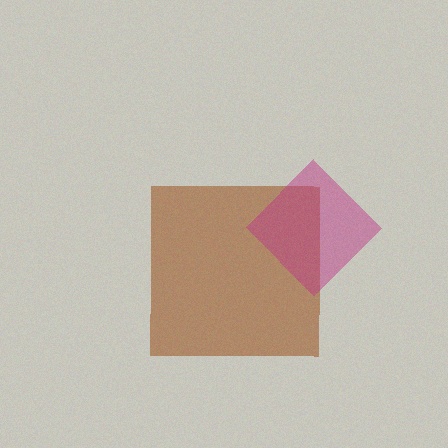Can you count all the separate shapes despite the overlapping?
Yes, there are 2 separate shapes.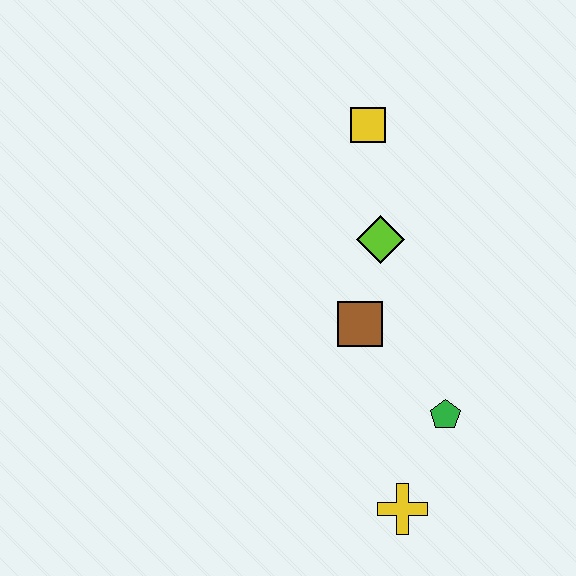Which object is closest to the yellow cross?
The green pentagon is closest to the yellow cross.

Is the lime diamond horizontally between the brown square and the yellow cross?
Yes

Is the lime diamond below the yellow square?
Yes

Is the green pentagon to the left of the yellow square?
No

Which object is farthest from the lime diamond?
The yellow cross is farthest from the lime diamond.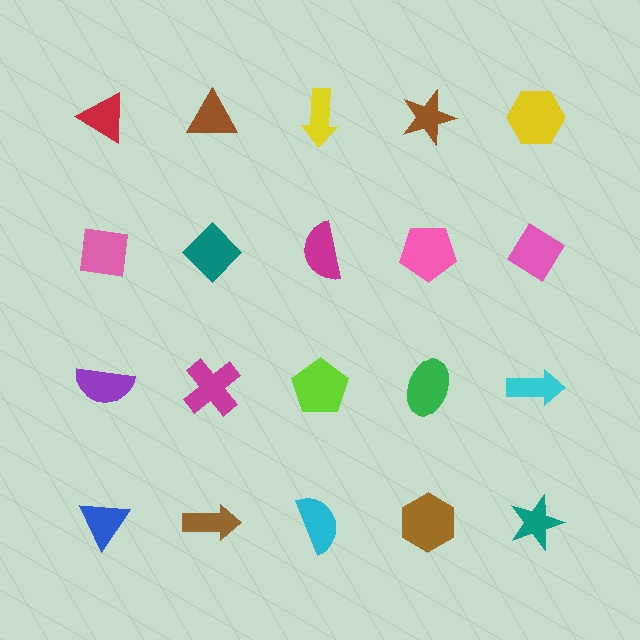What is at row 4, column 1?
A blue triangle.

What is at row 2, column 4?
A pink pentagon.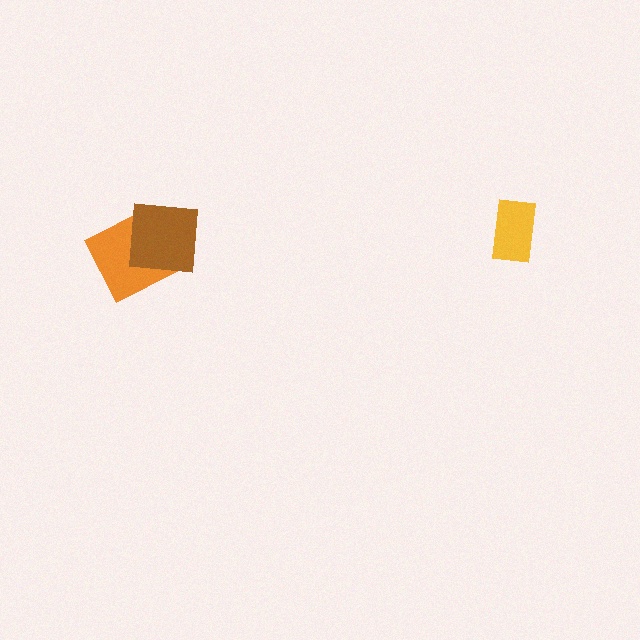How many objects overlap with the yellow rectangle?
0 objects overlap with the yellow rectangle.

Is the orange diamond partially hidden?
Yes, it is partially covered by another shape.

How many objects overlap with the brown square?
1 object overlaps with the brown square.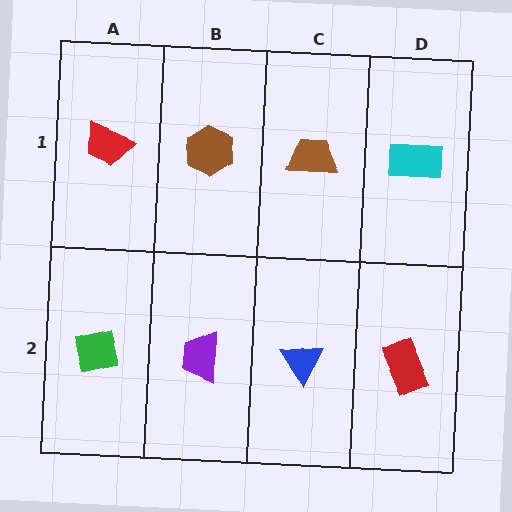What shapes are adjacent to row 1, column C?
A blue triangle (row 2, column C), a brown hexagon (row 1, column B), a cyan rectangle (row 1, column D).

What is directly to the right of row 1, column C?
A cyan rectangle.